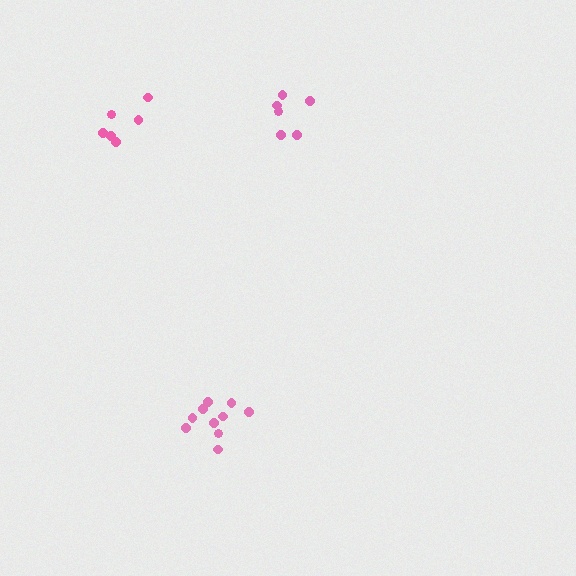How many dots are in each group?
Group 1: 10 dots, Group 2: 6 dots, Group 3: 6 dots (22 total).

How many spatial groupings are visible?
There are 3 spatial groupings.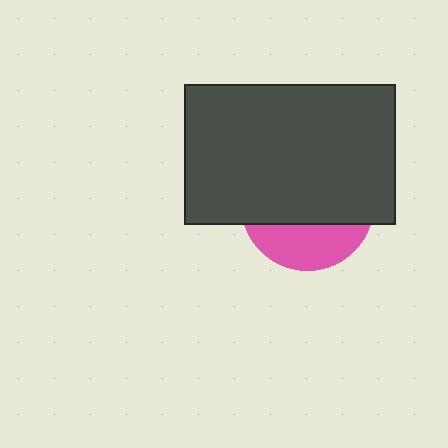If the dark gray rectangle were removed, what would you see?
You would see the complete pink circle.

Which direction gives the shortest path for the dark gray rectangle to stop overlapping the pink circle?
Moving up gives the shortest separation.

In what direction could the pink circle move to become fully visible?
The pink circle could move down. That would shift it out from behind the dark gray rectangle entirely.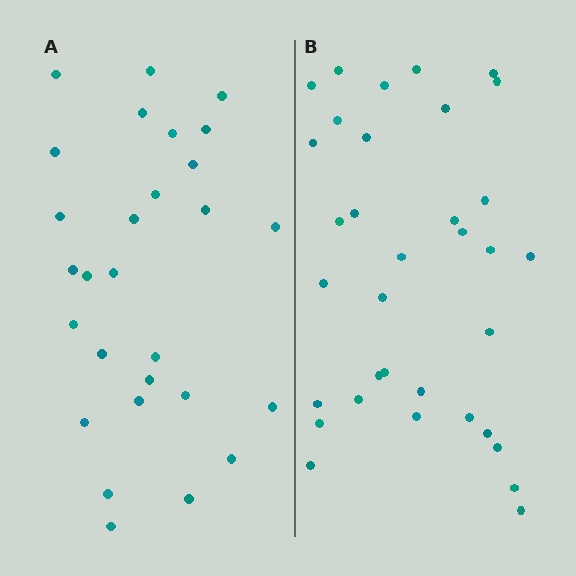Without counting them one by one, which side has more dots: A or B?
Region B (the right region) has more dots.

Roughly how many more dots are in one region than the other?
Region B has about 6 more dots than region A.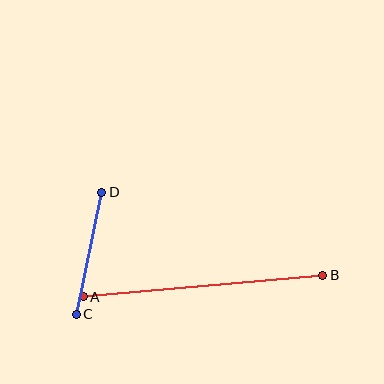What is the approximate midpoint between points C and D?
The midpoint is at approximately (89, 253) pixels.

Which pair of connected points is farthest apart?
Points A and B are farthest apart.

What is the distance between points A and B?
The distance is approximately 240 pixels.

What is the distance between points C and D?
The distance is approximately 125 pixels.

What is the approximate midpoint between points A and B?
The midpoint is at approximately (203, 286) pixels.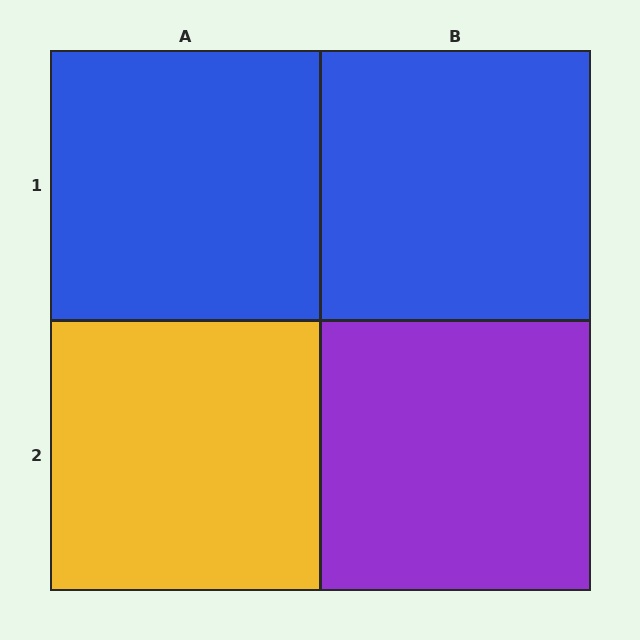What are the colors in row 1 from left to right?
Blue, blue.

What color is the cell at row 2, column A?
Yellow.